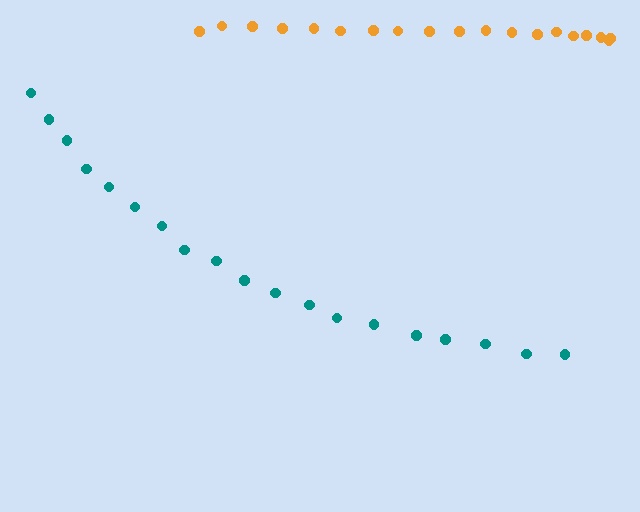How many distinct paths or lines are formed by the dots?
There are 2 distinct paths.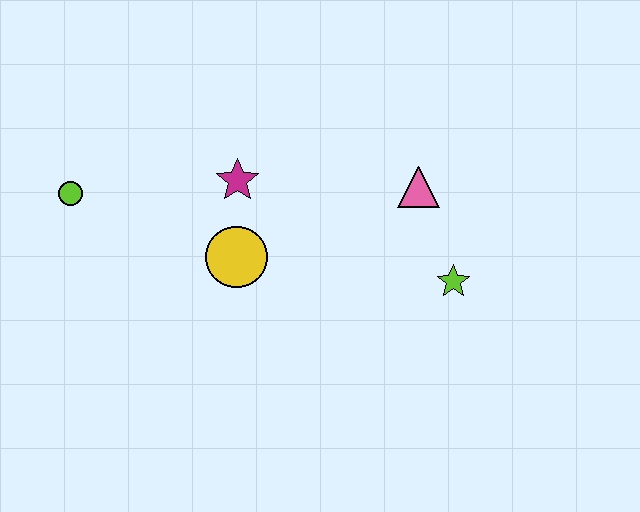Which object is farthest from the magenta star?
The lime star is farthest from the magenta star.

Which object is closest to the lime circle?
The magenta star is closest to the lime circle.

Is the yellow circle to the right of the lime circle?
Yes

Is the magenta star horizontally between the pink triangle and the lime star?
No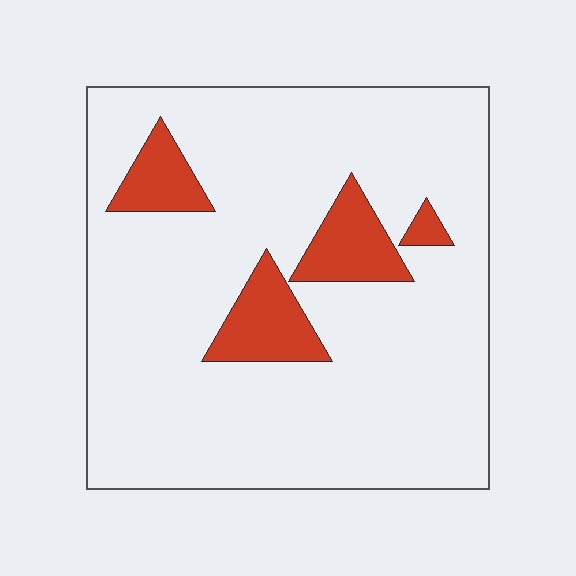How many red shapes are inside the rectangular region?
4.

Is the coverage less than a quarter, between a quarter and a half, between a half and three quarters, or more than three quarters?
Less than a quarter.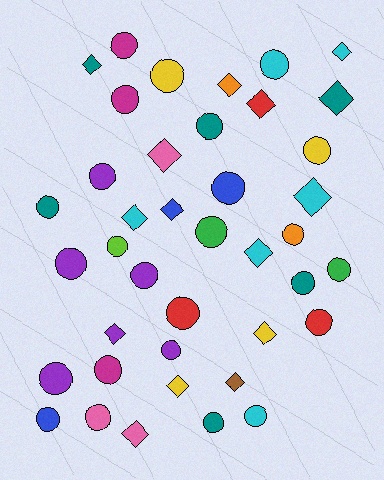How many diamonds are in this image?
There are 15 diamonds.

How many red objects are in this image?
There are 3 red objects.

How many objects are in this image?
There are 40 objects.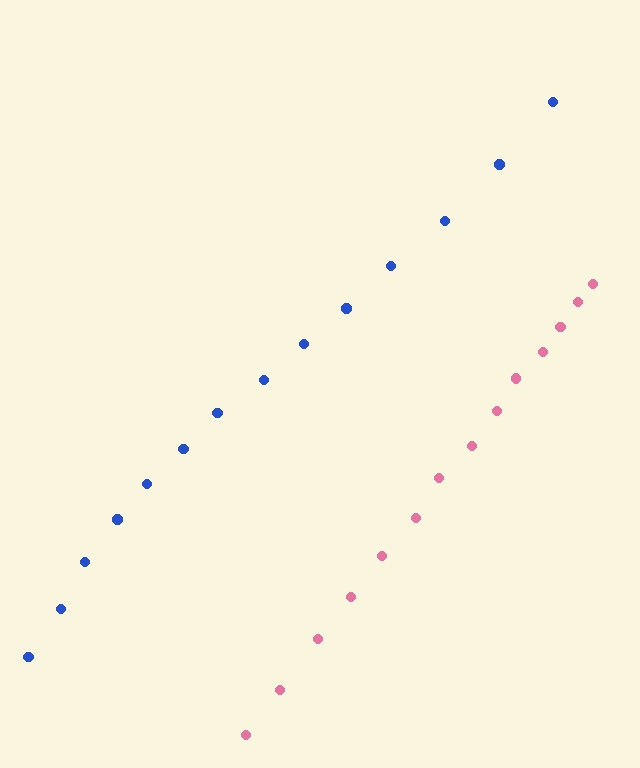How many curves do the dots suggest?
There are 2 distinct paths.